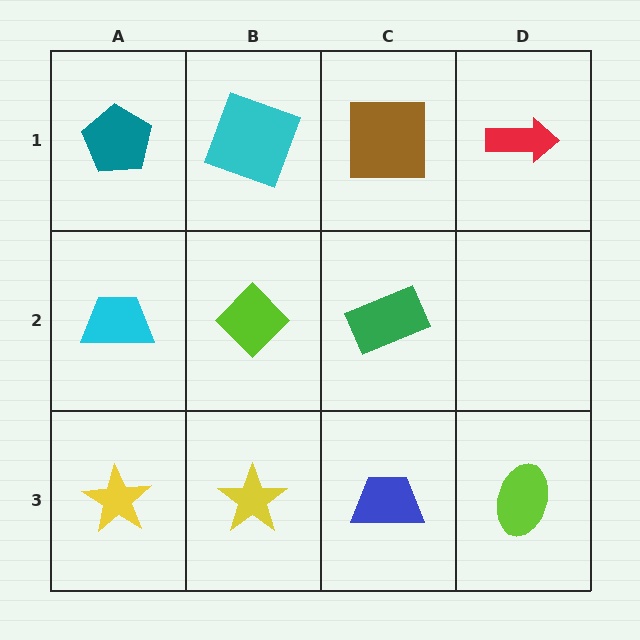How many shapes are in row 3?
4 shapes.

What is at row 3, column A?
A yellow star.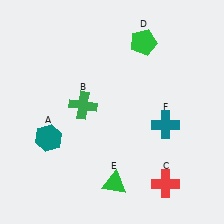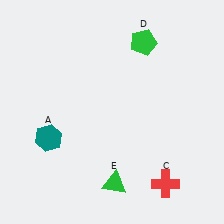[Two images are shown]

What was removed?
The green cross (B), the teal cross (F) were removed in Image 2.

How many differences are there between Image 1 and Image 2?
There are 2 differences between the two images.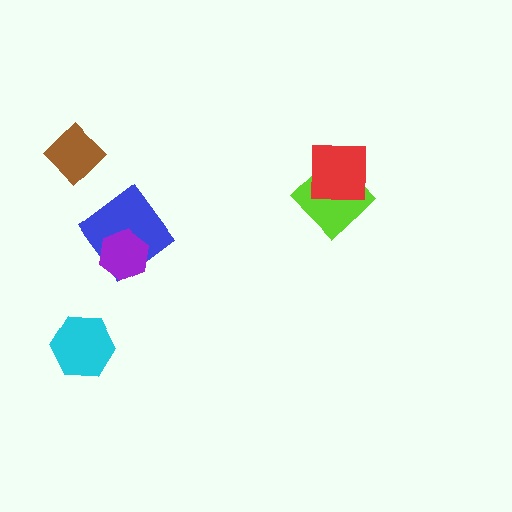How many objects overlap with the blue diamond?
1 object overlaps with the blue diamond.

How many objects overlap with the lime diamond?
1 object overlaps with the lime diamond.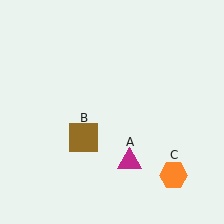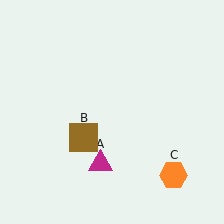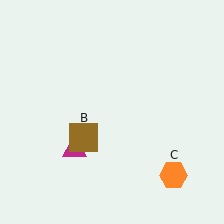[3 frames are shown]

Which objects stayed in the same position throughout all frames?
Brown square (object B) and orange hexagon (object C) remained stationary.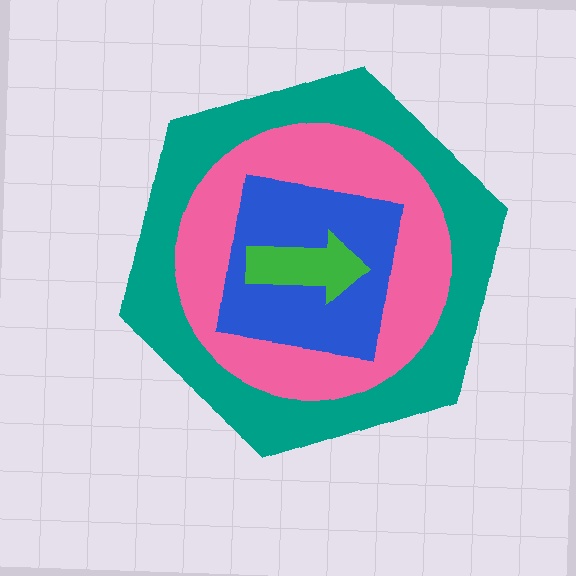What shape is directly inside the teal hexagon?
The pink circle.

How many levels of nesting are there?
4.